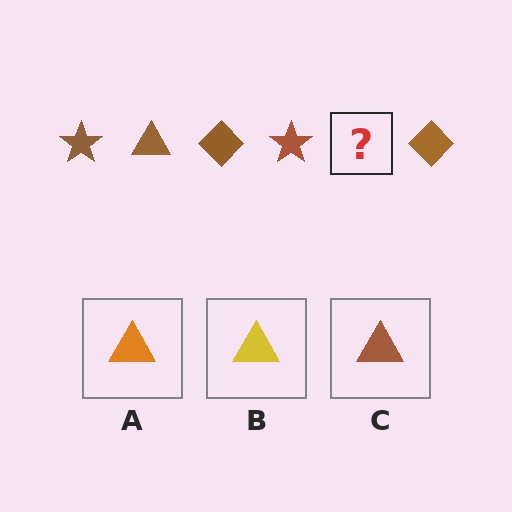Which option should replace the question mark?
Option C.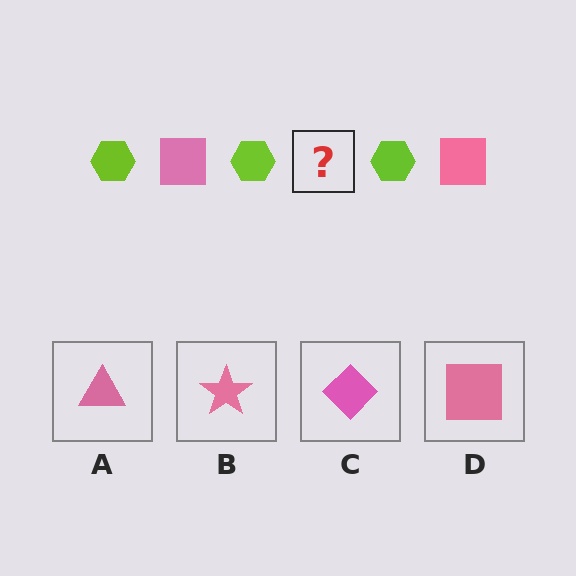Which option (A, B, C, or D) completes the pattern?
D.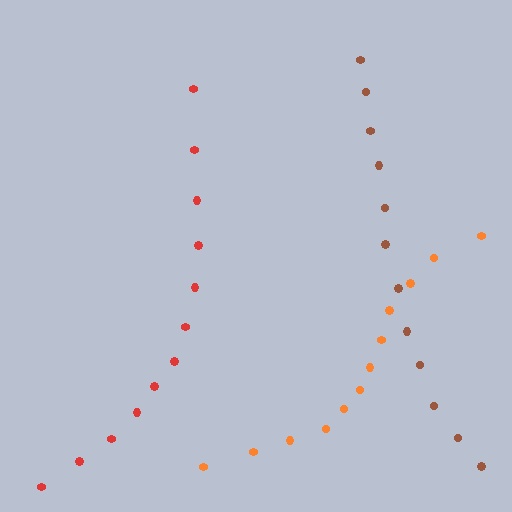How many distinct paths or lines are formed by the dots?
There are 3 distinct paths.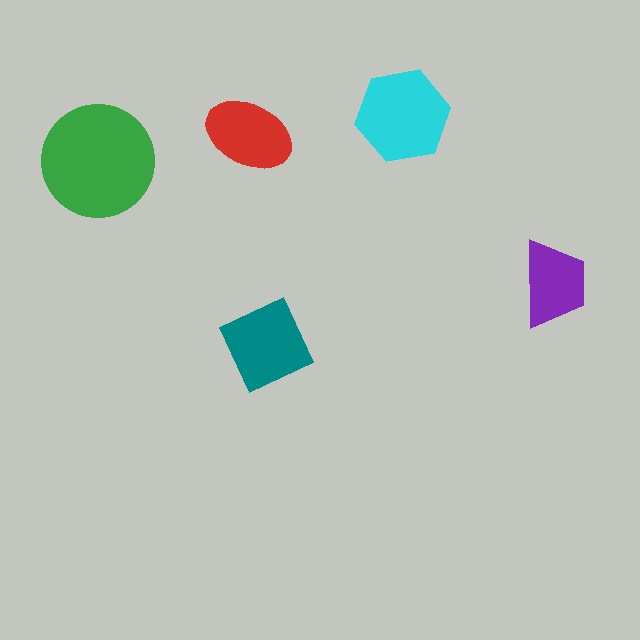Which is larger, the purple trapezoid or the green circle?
The green circle.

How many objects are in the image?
There are 5 objects in the image.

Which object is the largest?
The green circle.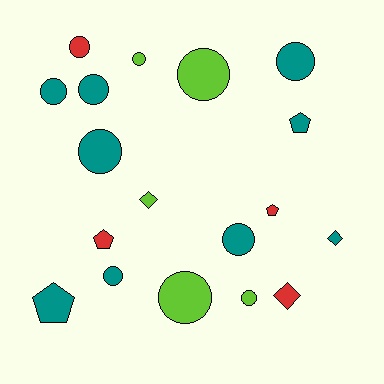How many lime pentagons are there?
There are no lime pentagons.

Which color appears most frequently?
Teal, with 9 objects.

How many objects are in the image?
There are 18 objects.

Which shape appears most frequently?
Circle, with 11 objects.